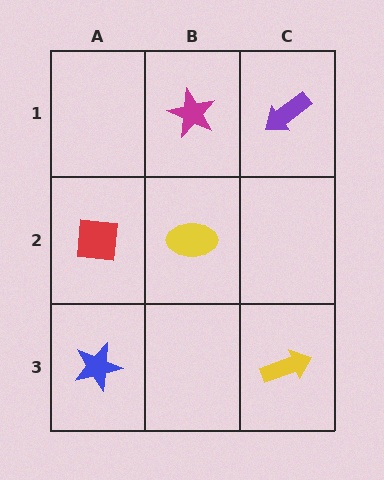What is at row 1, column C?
A purple arrow.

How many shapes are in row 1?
2 shapes.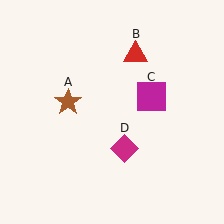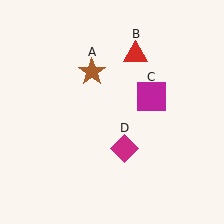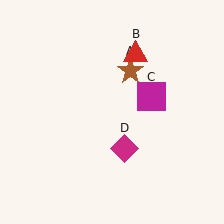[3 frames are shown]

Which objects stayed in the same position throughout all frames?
Red triangle (object B) and magenta square (object C) and magenta diamond (object D) remained stationary.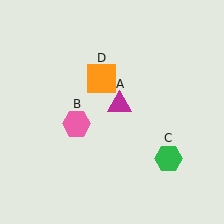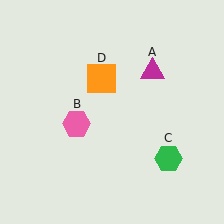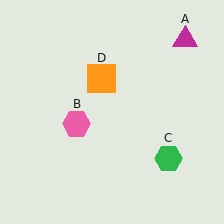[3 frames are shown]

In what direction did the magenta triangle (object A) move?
The magenta triangle (object A) moved up and to the right.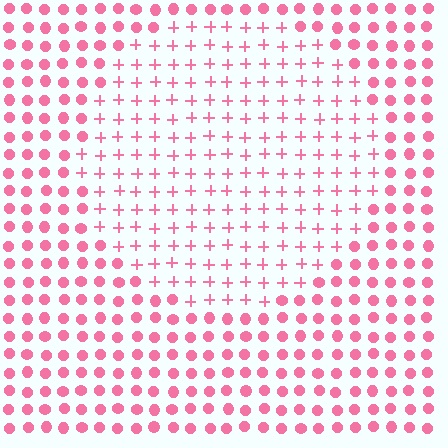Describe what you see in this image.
The image is filled with small pink elements arranged in a uniform grid. A circle-shaped region contains plus signs, while the surrounding area contains circles. The boundary is defined purely by the change in element shape.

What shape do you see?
I see a circle.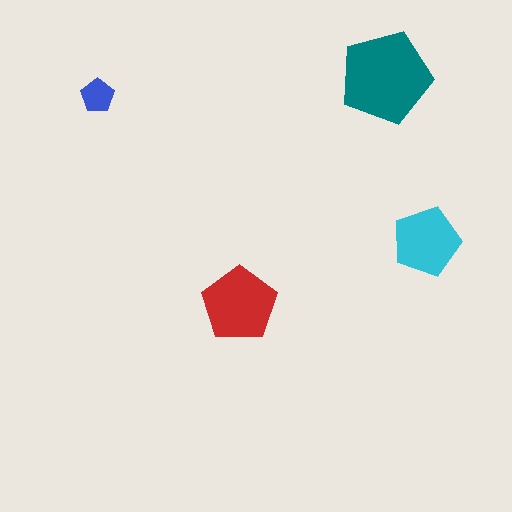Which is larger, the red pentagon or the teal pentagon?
The teal one.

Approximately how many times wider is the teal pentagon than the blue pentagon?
About 3 times wider.